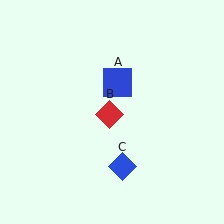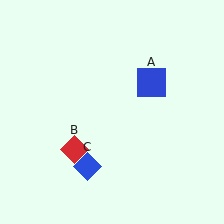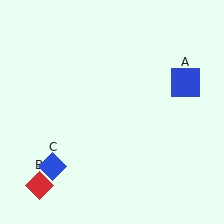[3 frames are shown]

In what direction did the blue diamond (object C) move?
The blue diamond (object C) moved left.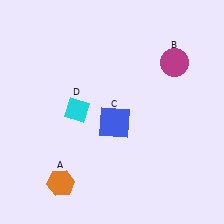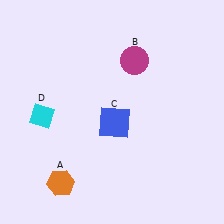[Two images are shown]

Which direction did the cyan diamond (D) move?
The cyan diamond (D) moved left.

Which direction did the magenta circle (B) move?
The magenta circle (B) moved left.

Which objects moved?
The objects that moved are: the magenta circle (B), the cyan diamond (D).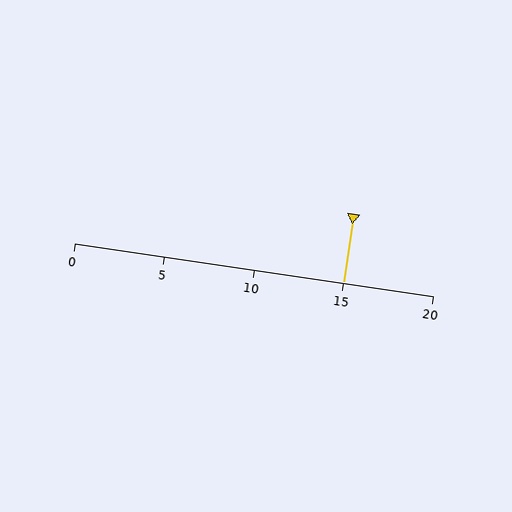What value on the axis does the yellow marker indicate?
The marker indicates approximately 15.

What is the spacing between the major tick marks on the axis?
The major ticks are spaced 5 apart.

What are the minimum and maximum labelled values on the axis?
The axis runs from 0 to 20.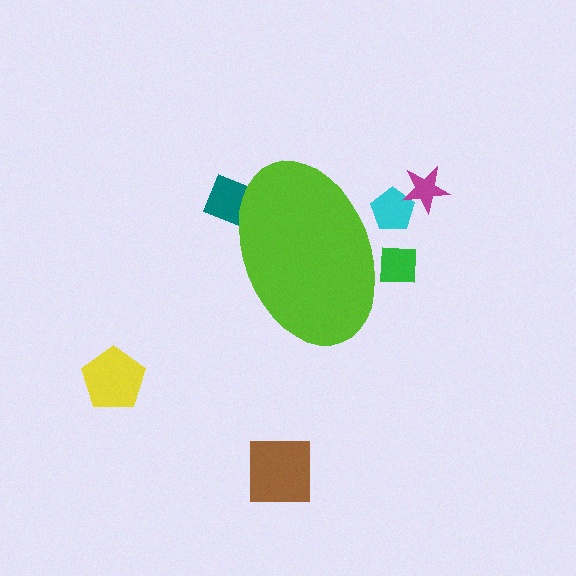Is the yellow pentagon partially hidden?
No, the yellow pentagon is fully visible.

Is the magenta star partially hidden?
No, the magenta star is fully visible.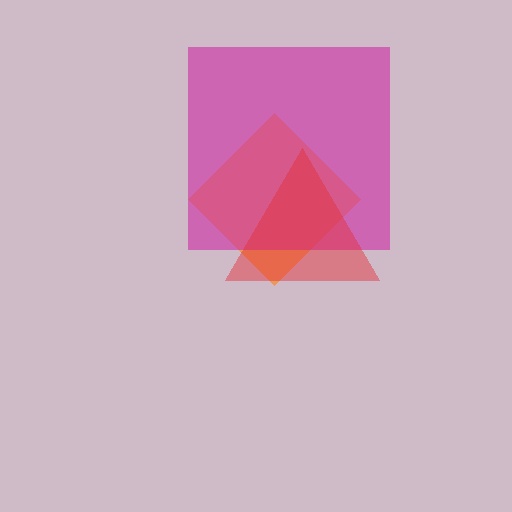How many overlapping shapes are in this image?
There are 3 overlapping shapes in the image.